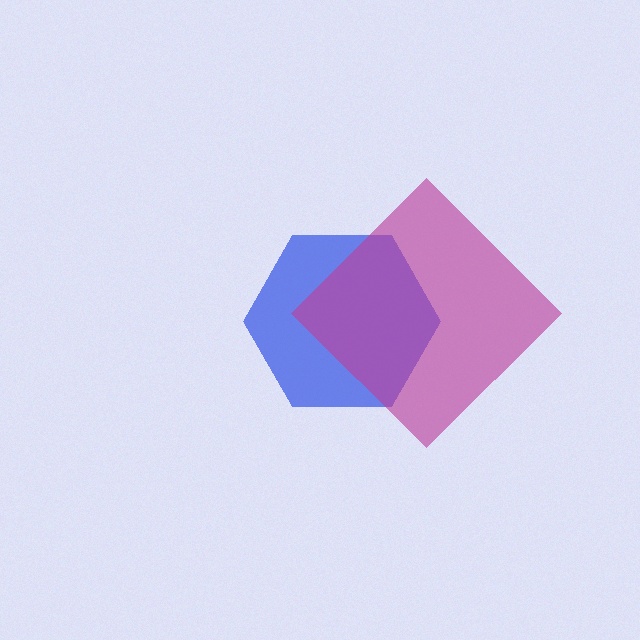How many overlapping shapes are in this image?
There are 2 overlapping shapes in the image.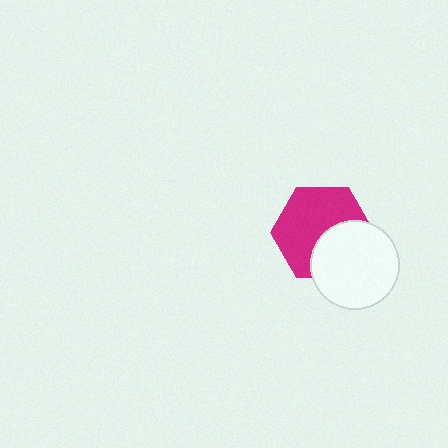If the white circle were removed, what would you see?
You would see the complete magenta hexagon.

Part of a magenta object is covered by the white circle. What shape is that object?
It is a hexagon.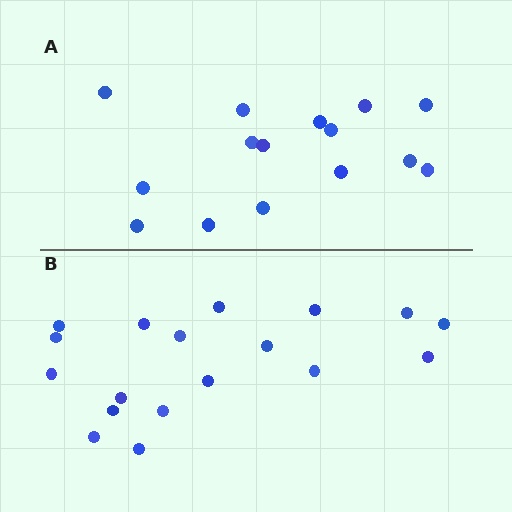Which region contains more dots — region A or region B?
Region B (the bottom region) has more dots.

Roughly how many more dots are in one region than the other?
Region B has just a few more — roughly 2 or 3 more dots than region A.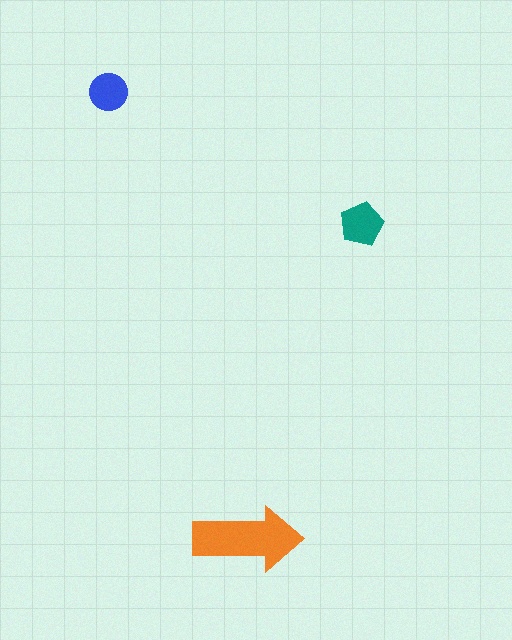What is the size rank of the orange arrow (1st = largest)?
1st.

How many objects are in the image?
There are 3 objects in the image.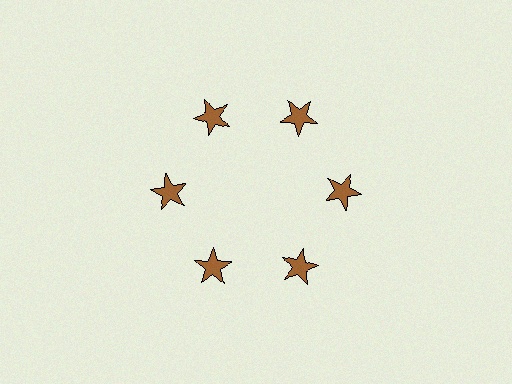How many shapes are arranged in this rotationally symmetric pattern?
There are 6 shapes, arranged in 6 groups of 1.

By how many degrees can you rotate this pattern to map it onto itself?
The pattern maps onto itself every 60 degrees of rotation.